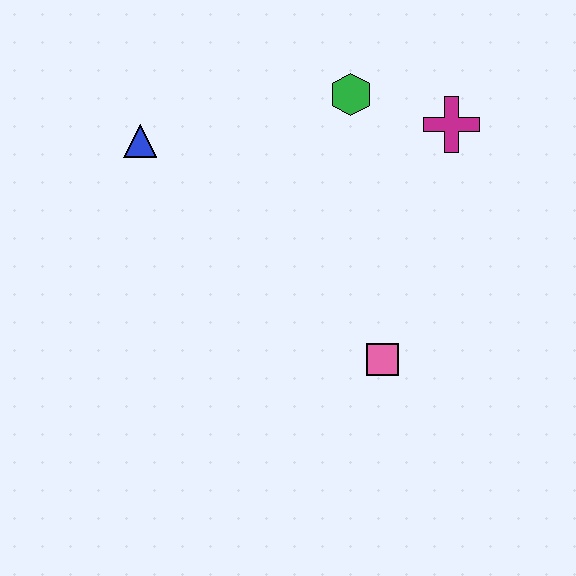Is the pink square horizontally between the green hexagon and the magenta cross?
Yes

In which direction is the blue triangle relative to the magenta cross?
The blue triangle is to the left of the magenta cross.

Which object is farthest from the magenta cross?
The blue triangle is farthest from the magenta cross.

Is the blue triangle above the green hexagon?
No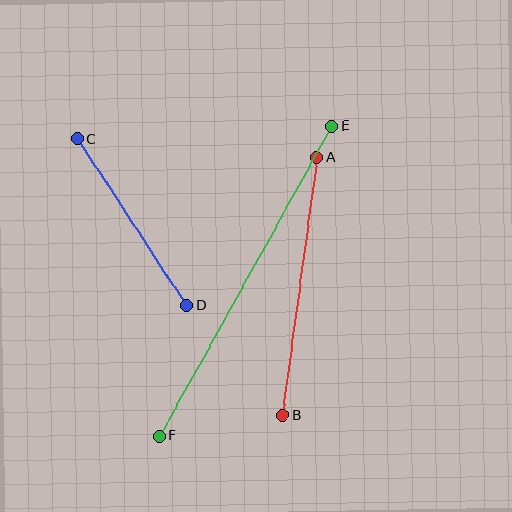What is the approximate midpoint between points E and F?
The midpoint is at approximately (246, 281) pixels.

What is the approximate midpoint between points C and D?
The midpoint is at approximately (132, 222) pixels.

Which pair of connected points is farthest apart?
Points E and F are farthest apart.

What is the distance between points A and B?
The distance is approximately 261 pixels.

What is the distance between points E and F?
The distance is approximately 354 pixels.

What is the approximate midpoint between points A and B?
The midpoint is at approximately (300, 286) pixels.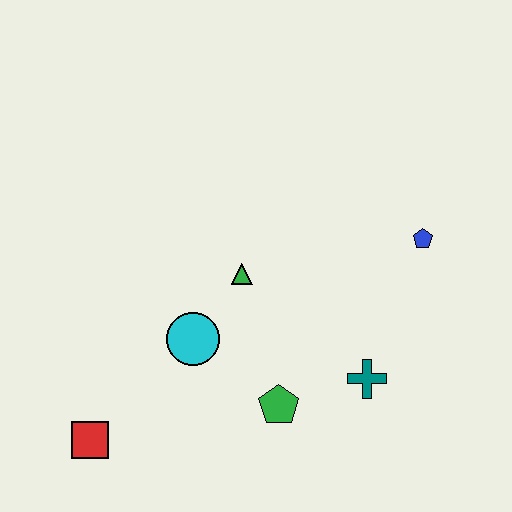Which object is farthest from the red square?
The blue pentagon is farthest from the red square.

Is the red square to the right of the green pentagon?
No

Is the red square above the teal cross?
No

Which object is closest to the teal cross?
The green pentagon is closest to the teal cross.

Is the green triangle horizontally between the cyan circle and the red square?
No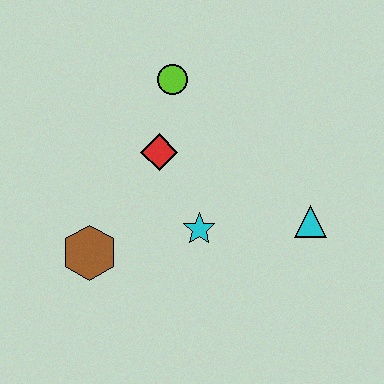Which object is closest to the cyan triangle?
The cyan star is closest to the cyan triangle.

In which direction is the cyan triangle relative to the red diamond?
The cyan triangle is to the right of the red diamond.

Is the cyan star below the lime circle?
Yes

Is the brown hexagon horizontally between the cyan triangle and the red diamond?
No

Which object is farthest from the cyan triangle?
The brown hexagon is farthest from the cyan triangle.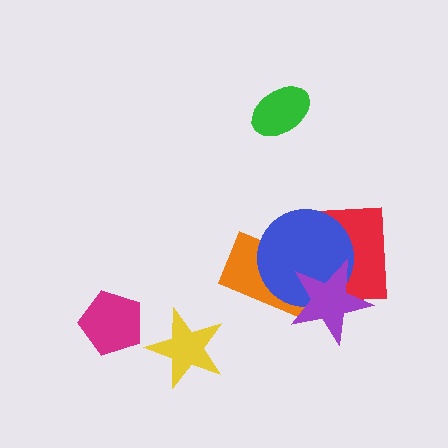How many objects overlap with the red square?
3 objects overlap with the red square.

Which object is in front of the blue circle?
The purple star is in front of the blue circle.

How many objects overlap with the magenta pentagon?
0 objects overlap with the magenta pentagon.